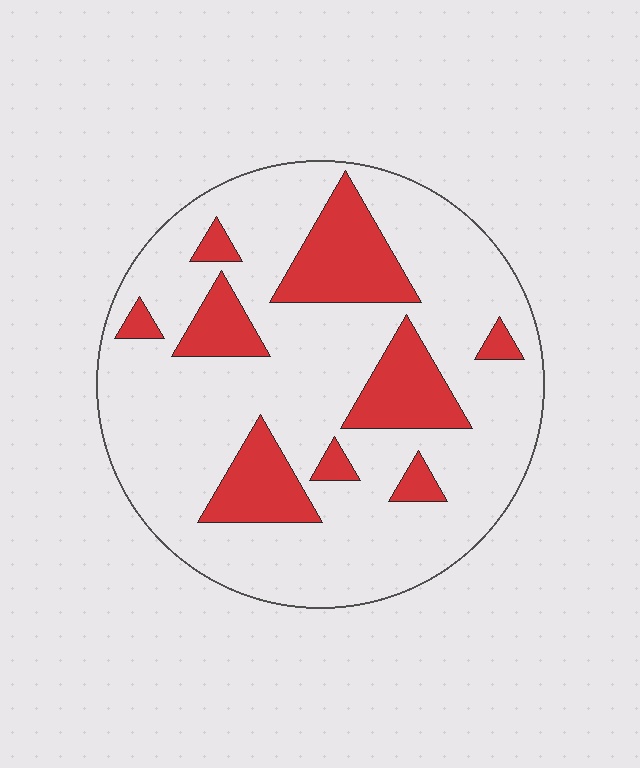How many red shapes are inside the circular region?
9.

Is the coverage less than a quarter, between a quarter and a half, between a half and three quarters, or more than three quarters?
Less than a quarter.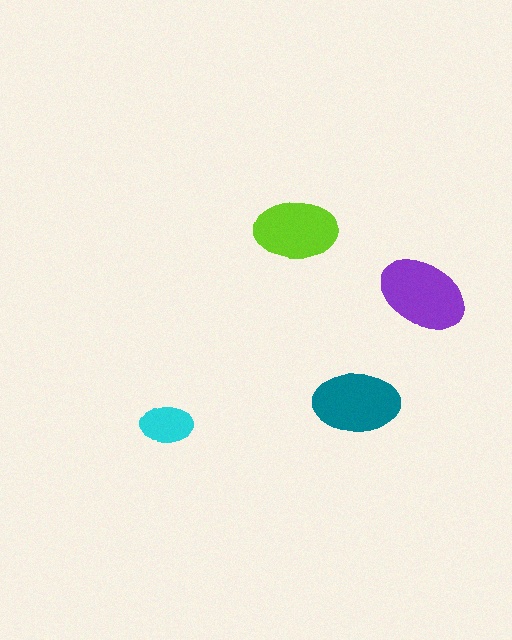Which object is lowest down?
The cyan ellipse is bottommost.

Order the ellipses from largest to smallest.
the purple one, the teal one, the lime one, the cyan one.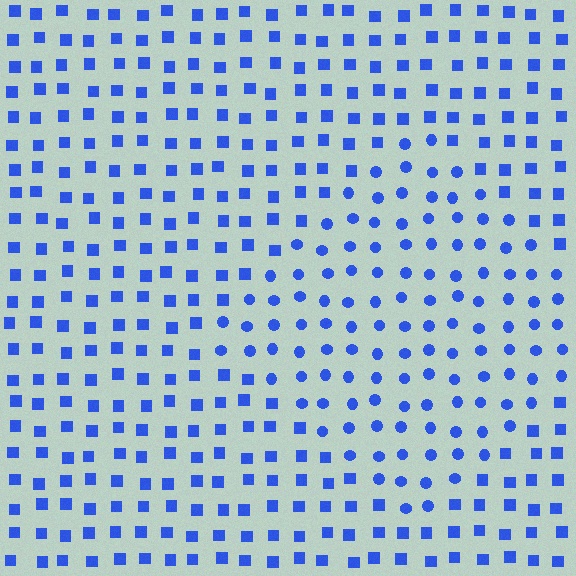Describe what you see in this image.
The image is filled with small blue elements arranged in a uniform grid. A diamond-shaped region contains circles, while the surrounding area contains squares. The boundary is defined purely by the change in element shape.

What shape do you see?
I see a diamond.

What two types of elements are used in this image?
The image uses circles inside the diamond region and squares outside it.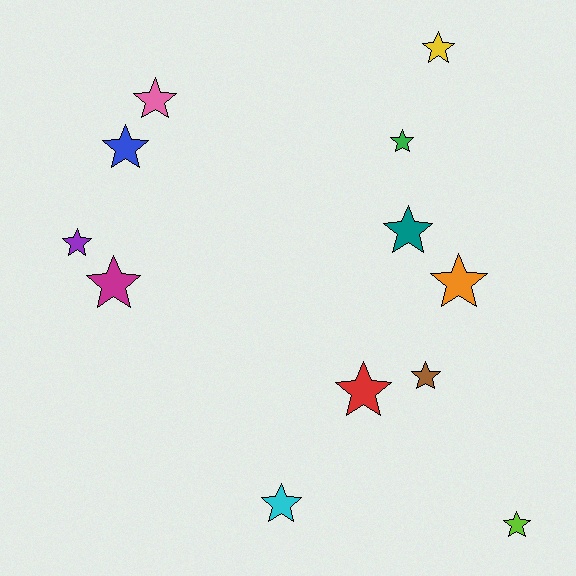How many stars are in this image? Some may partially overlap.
There are 12 stars.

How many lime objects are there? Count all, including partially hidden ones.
There is 1 lime object.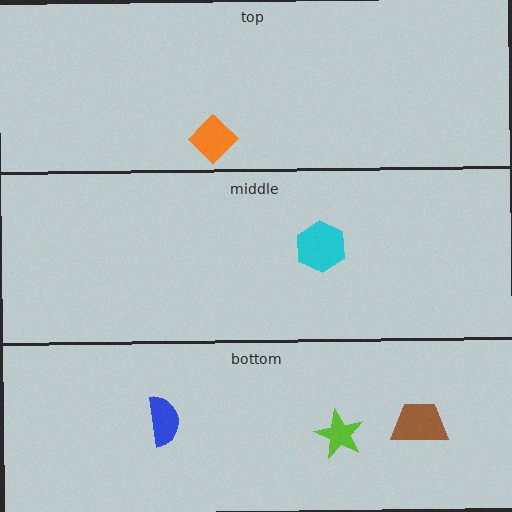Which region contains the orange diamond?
The top region.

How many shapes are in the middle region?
1.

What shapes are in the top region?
The orange diamond.